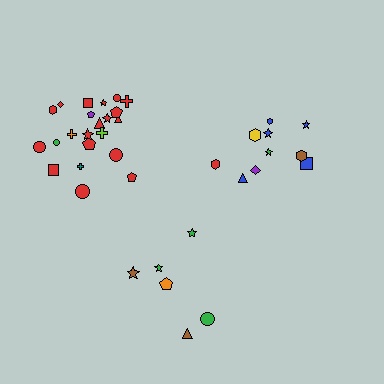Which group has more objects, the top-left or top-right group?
The top-left group.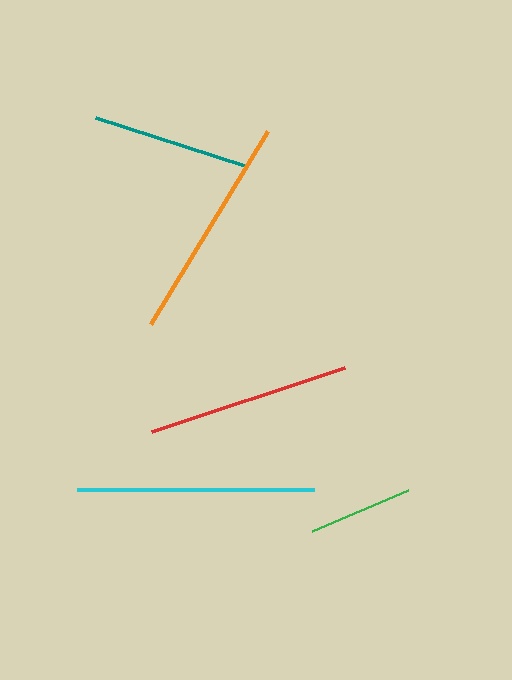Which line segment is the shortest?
The green line is the shortest at approximately 104 pixels.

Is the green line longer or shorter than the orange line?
The orange line is longer than the green line.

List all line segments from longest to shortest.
From longest to shortest: cyan, orange, red, teal, green.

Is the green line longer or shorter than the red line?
The red line is longer than the green line.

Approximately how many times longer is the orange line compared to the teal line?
The orange line is approximately 1.4 times the length of the teal line.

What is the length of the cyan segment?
The cyan segment is approximately 238 pixels long.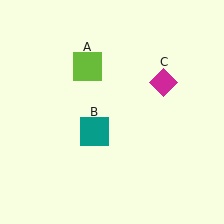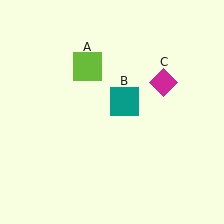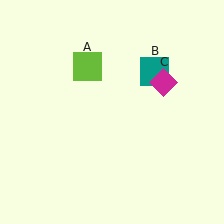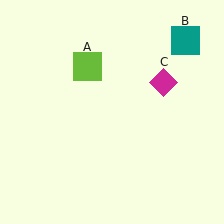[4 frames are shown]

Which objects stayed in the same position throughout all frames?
Lime square (object A) and magenta diamond (object C) remained stationary.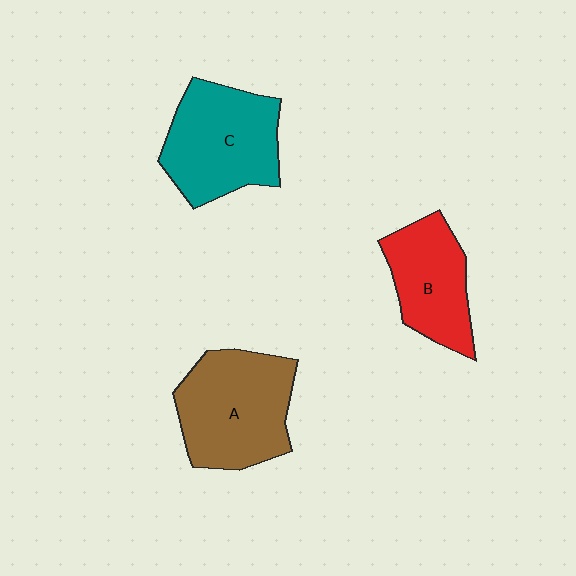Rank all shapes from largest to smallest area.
From largest to smallest: A (brown), C (teal), B (red).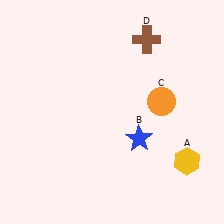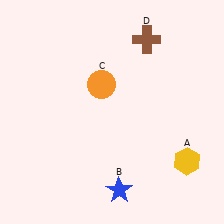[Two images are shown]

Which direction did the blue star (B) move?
The blue star (B) moved down.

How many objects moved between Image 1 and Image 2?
2 objects moved between the two images.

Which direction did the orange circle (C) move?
The orange circle (C) moved left.